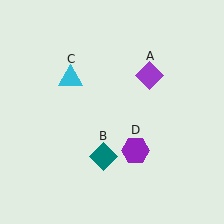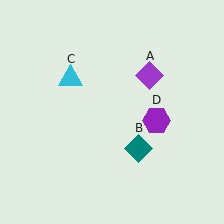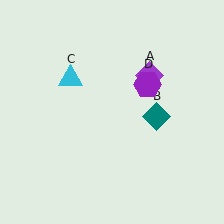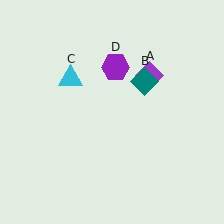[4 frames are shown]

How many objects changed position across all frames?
2 objects changed position: teal diamond (object B), purple hexagon (object D).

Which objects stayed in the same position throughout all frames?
Purple diamond (object A) and cyan triangle (object C) remained stationary.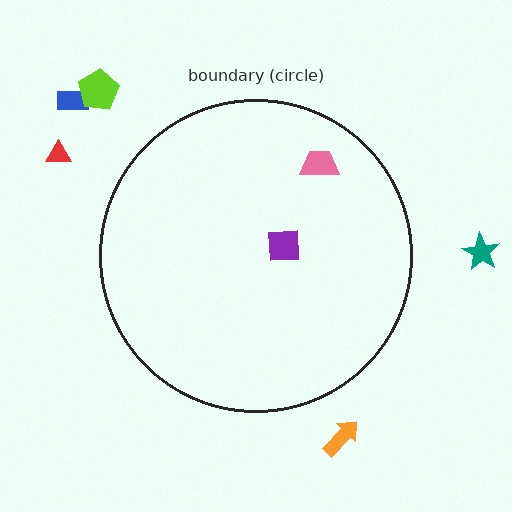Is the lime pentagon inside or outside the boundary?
Outside.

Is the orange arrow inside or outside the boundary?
Outside.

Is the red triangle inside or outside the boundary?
Outside.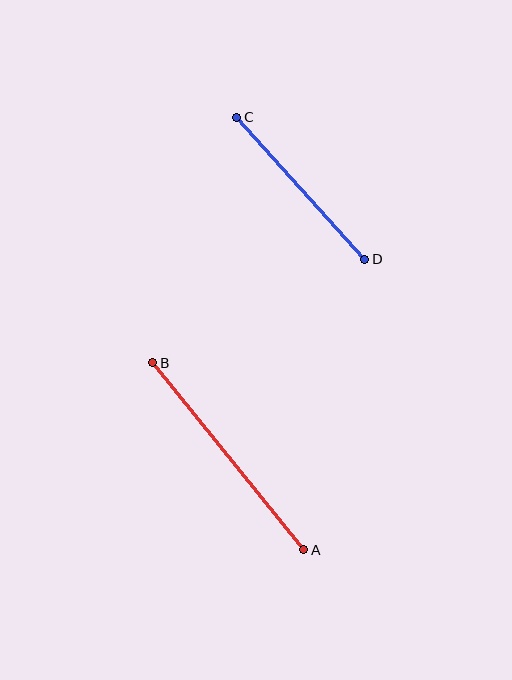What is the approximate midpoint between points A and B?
The midpoint is at approximately (228, 456) pixels.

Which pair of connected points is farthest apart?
Points A and B are farthest apart.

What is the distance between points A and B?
The distance is approximately 240 pixels.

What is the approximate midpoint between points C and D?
The midpoint is at approximately (301, 188) pixels.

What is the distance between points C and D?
The distance is approximately 191 pixels.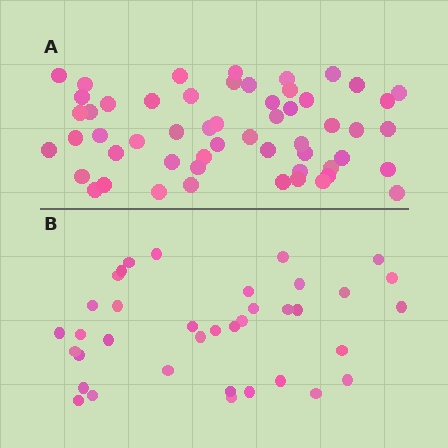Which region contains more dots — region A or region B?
Region A (the top region) has more dots.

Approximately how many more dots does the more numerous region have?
Region A has approximately 20 more dots than region B.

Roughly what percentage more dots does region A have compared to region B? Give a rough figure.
About 50% more.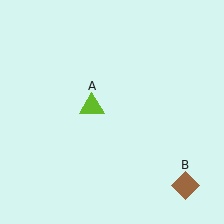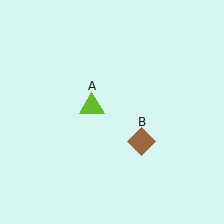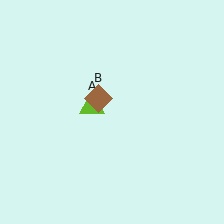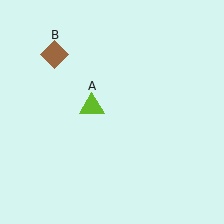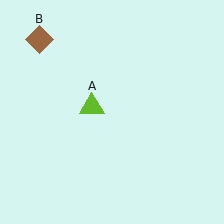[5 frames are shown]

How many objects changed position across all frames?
1 object changed position: brown diamond (object B).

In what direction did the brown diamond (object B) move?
The brown diamond (object B) moved up and to the left.